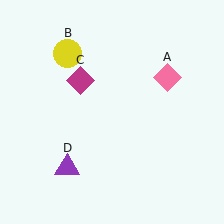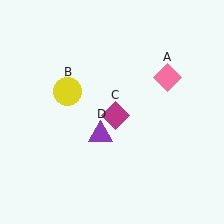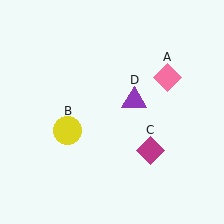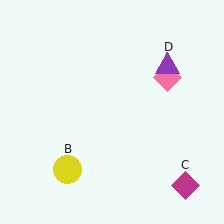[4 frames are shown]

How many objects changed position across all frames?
3 objects changed position: yellow circle (object B), magenta diamond (object C), purple triangle (object D).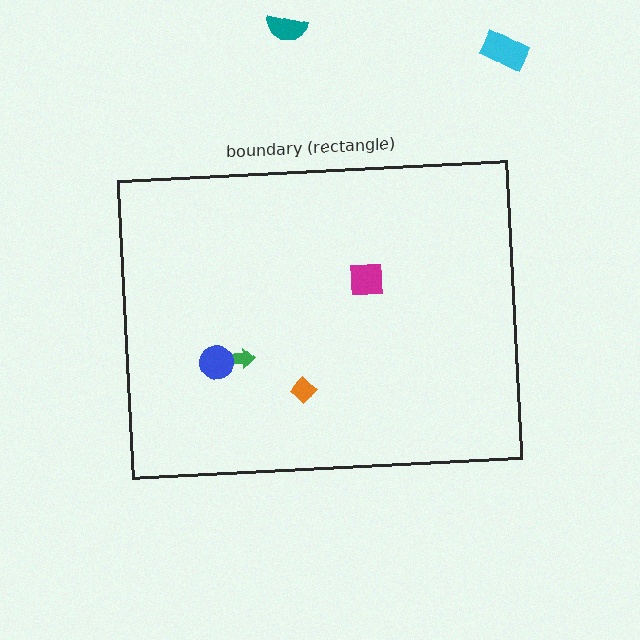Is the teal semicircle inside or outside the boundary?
Outside.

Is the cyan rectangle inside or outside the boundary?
Outside.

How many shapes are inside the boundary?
4 inside, 2 outside.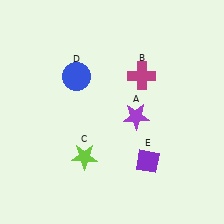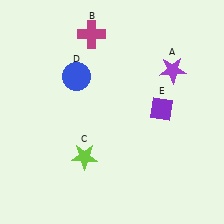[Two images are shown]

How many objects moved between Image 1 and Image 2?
3 objects moved between the two images.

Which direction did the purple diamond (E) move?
The purple diamond (E) moved up.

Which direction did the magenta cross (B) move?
The magenta cross (B) moved left.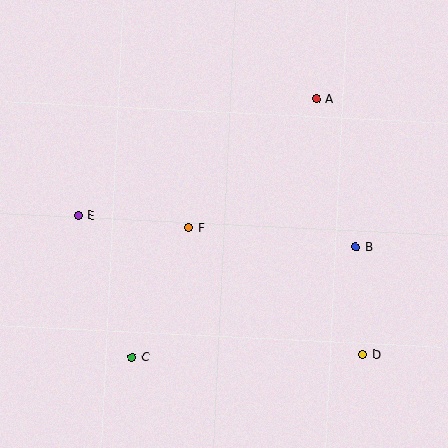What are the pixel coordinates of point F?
Point F is at (189, 227).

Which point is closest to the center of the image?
Point F at (189, 227) is closest to the center.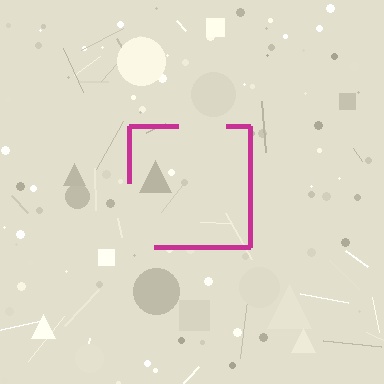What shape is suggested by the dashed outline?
The dashed outline suggests a square.